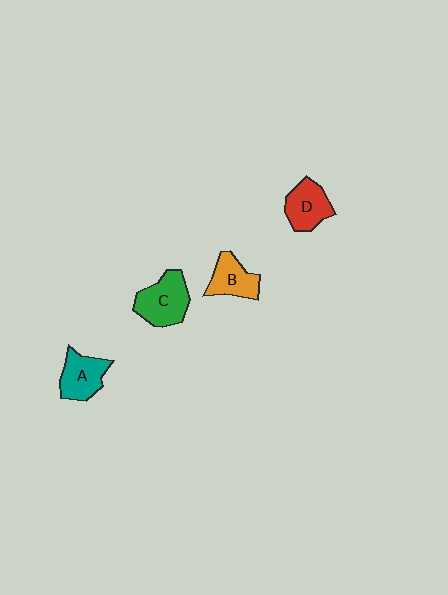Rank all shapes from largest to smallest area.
From largest to smallest: C (green), A (teal), D (red), B (orange).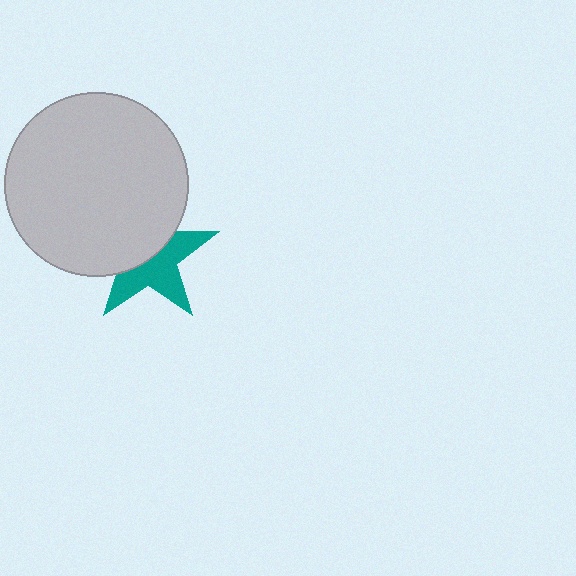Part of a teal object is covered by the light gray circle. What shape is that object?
It is a star.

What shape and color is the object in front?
The object in front is a light gray circle.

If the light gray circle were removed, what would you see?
You would see the complete teal star.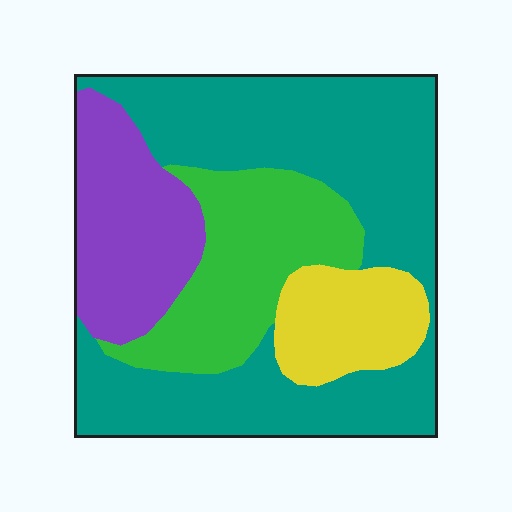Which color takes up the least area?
Yellow, at roughly 10%.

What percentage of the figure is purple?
Purple takes up less than a quarter of the figure.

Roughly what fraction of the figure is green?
Green covers around 20% of the figure.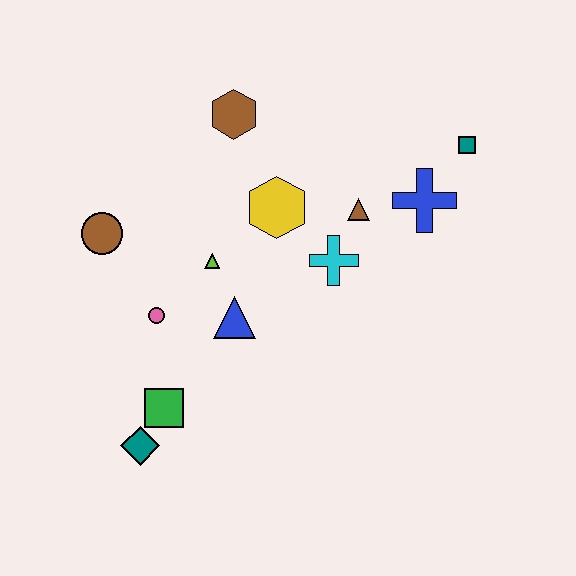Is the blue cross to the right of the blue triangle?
Yes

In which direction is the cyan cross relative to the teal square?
The cyan cross is to the left of the teal square.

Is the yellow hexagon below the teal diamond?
No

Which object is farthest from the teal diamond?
The teal square is farthest from the teal diamond.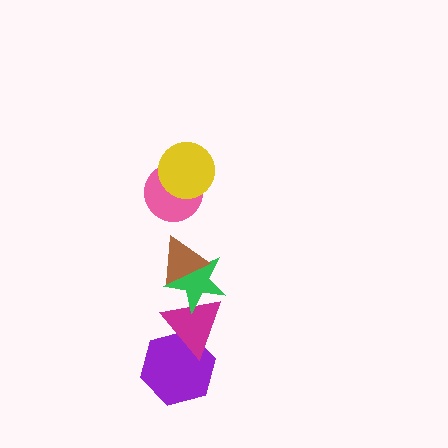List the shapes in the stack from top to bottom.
From top to bottom: the yellow circle, the pink circle, the brown triangle, the green star, the magenta triangle, the purple hexagon.